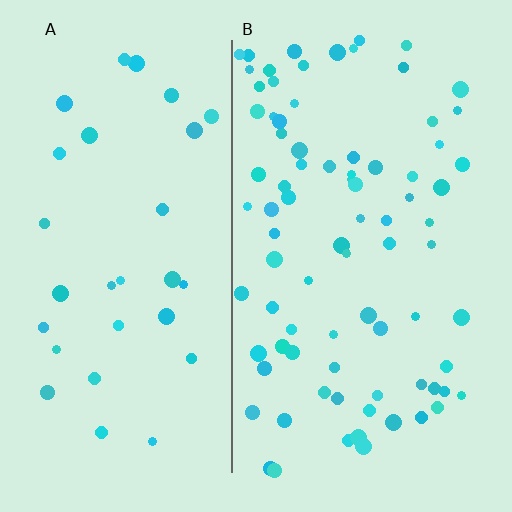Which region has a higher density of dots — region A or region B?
B (the right).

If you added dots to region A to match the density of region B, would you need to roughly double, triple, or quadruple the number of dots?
Approximately triple.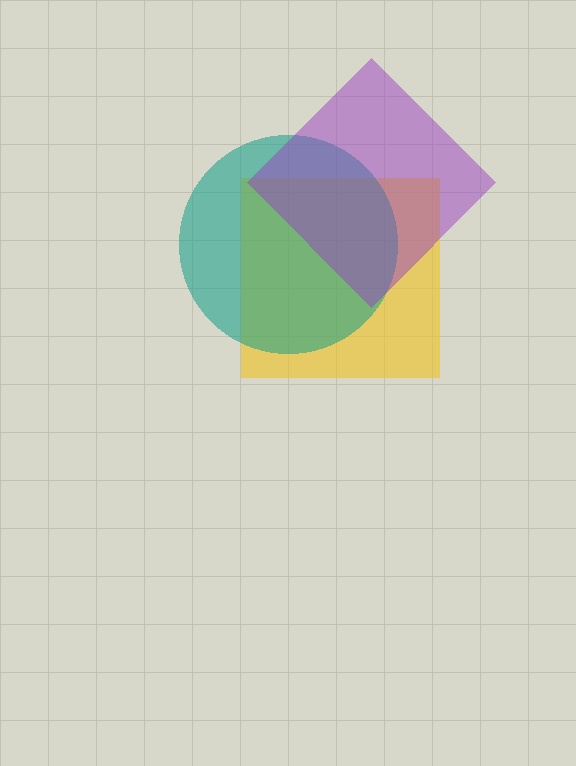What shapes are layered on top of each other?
The layered shapes are: a yellow square, a teal circle, a purple diamond.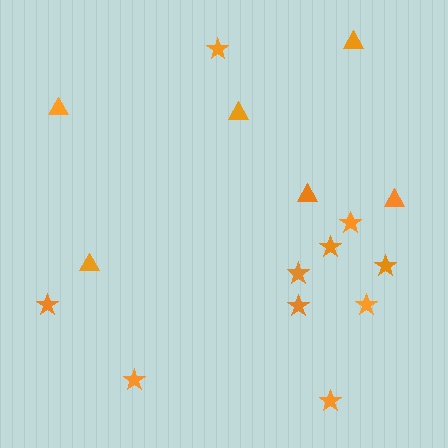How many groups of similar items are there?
There are 2 groups: one group of triangles (6) and one group of stars (10).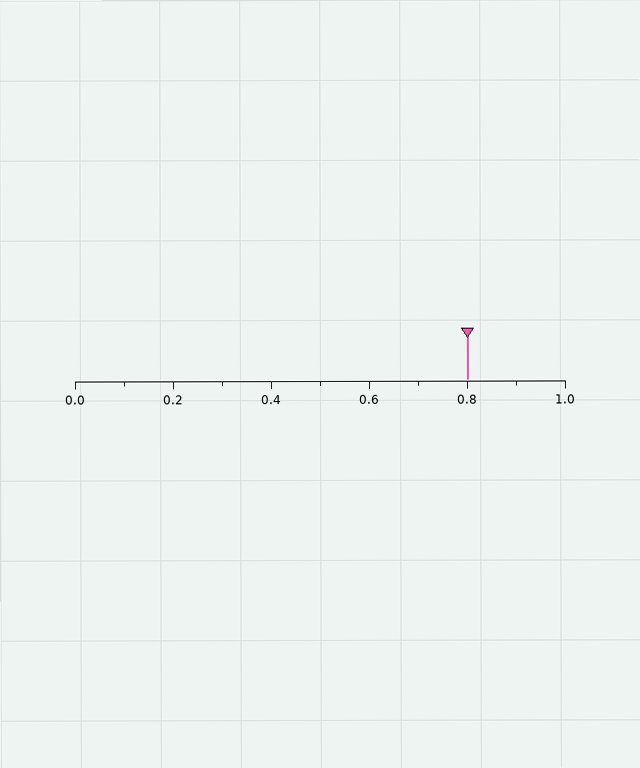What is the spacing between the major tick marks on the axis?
The major ticks are spaced 0.2 apart.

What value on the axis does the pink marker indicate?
The marker indicates approximately 0.8.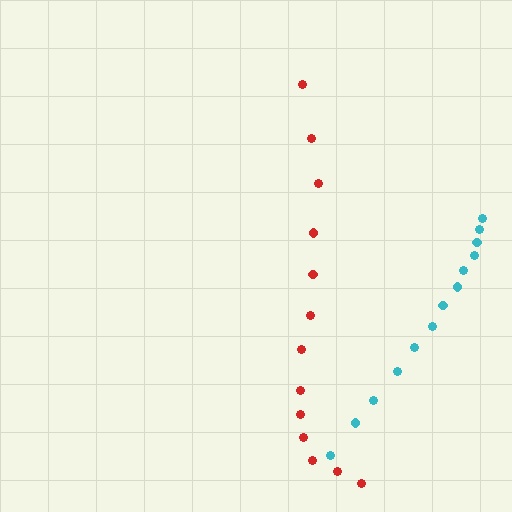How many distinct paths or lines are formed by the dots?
There are 2 distinct paths.